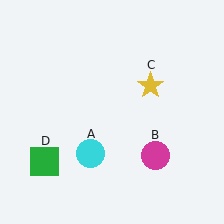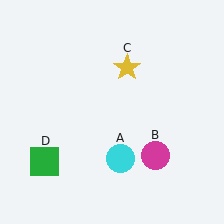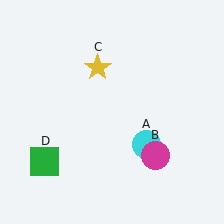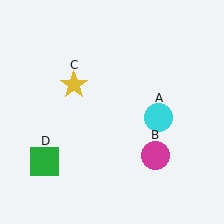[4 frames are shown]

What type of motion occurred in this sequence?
The cyan circle (object A), yellow star (object C) rotated counterclockwise around the center of the scene.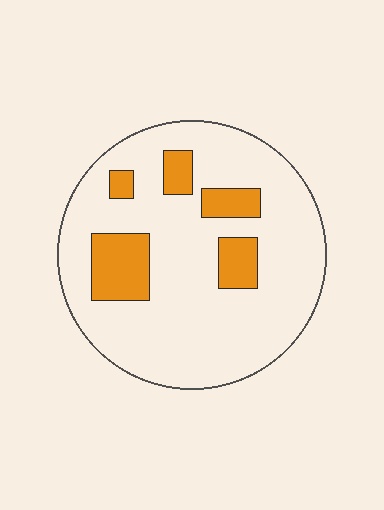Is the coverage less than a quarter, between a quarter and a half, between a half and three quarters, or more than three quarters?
Less than a quarter.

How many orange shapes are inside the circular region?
5.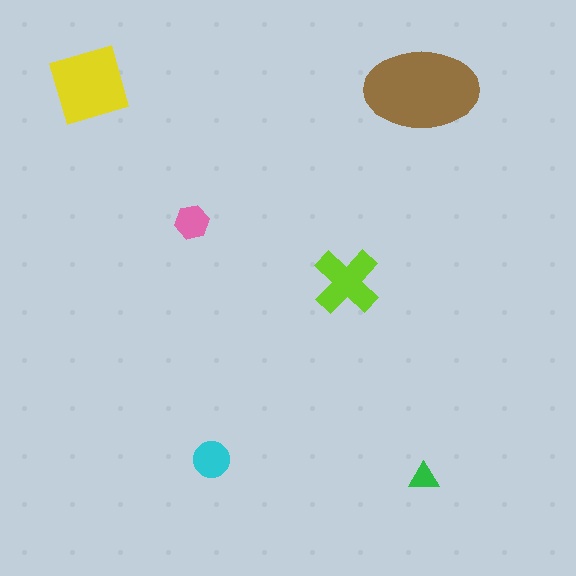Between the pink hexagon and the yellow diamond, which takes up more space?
The yellow diamond.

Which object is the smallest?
The green triangle.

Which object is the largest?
The brown ellipse.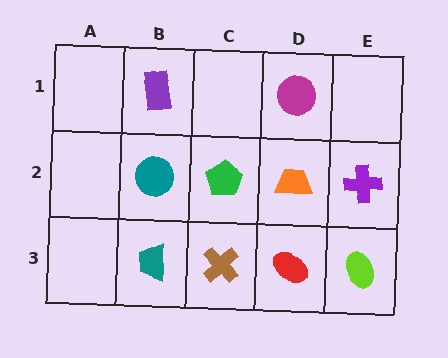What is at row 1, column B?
A purple rectangle.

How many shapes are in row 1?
2 shapes.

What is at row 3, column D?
A red ellipse.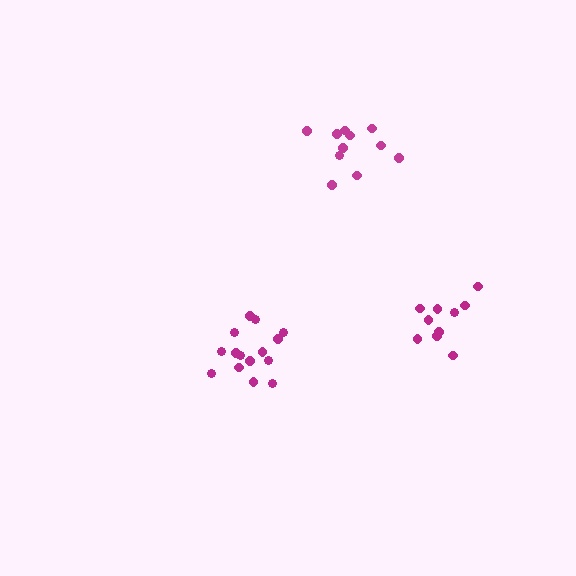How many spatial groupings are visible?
There are 3 spatial groupings.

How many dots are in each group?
Group 1: 15 dots, Group 2: 11 dots, Group 3: 10 dots (36 total).